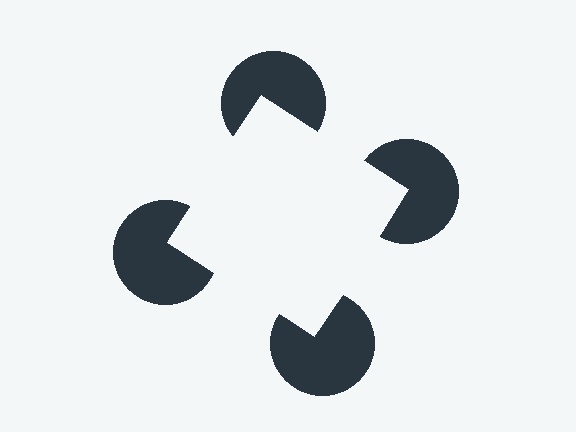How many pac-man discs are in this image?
There are 4 — one at each vertex of the illusory square.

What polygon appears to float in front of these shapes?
An illusory square — its edges are inferred from the aligned wedge cuts in the pac-man discs, not physically drawn.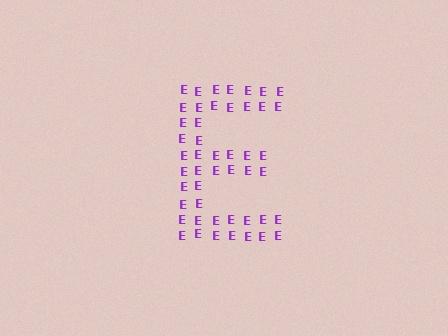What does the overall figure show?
The overall figure shows the letter E.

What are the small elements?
The small elements are letter E's.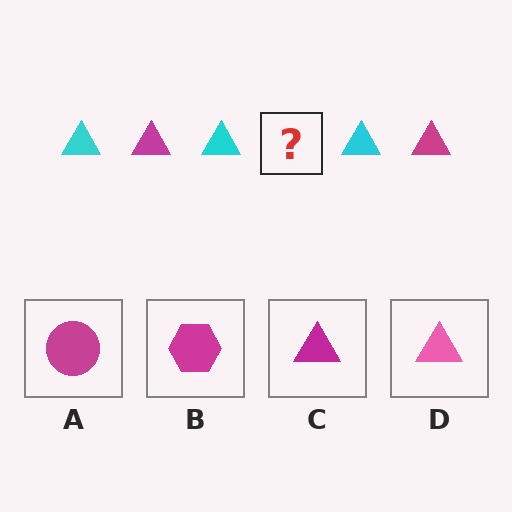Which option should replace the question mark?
Option C.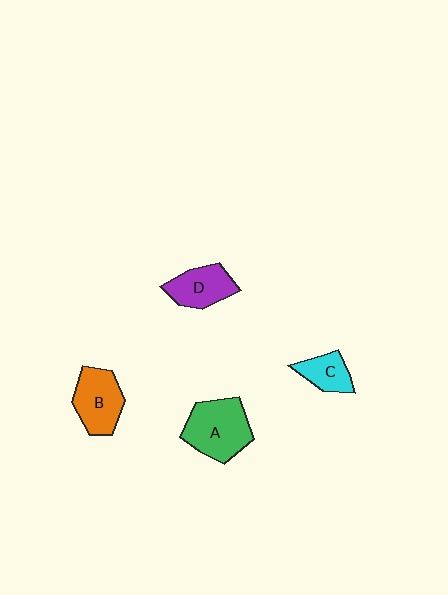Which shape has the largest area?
Shape A (green).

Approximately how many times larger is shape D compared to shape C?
Approximately 1.4 times.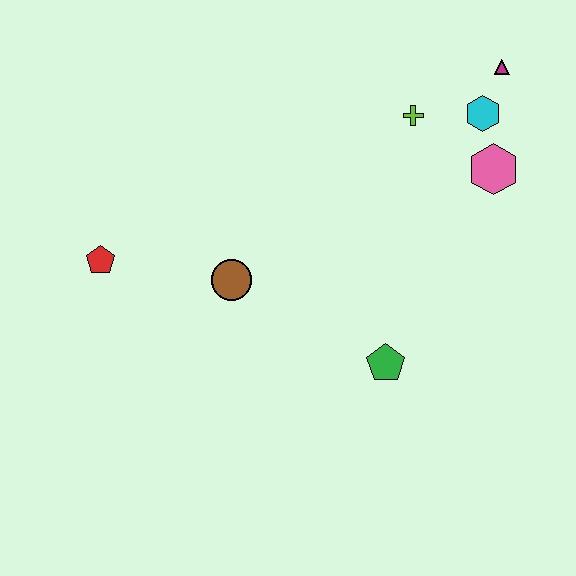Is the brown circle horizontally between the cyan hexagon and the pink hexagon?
No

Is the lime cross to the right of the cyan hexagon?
No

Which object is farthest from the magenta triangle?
The red pentagon is farthest from the magenta triangle.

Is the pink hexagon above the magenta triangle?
No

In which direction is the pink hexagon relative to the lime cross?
The pink hexagon is to the right of the lime cross.